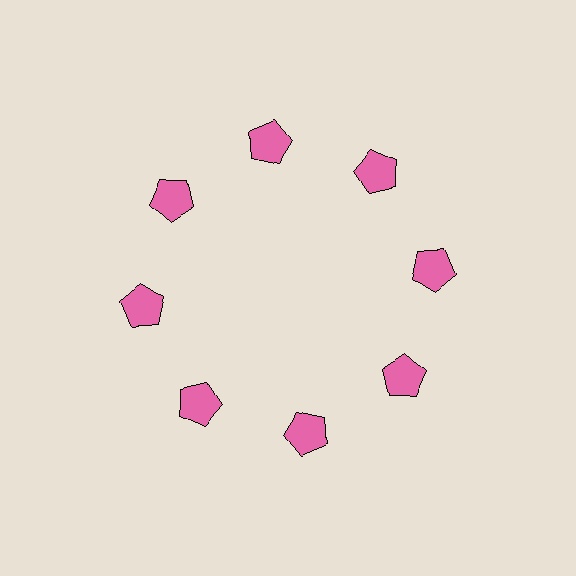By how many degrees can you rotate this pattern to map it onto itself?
The pattern maps onto itself every 45 degrees of rotation.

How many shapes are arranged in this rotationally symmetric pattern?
There are 8 shapes, arranged in 8 groups of 1.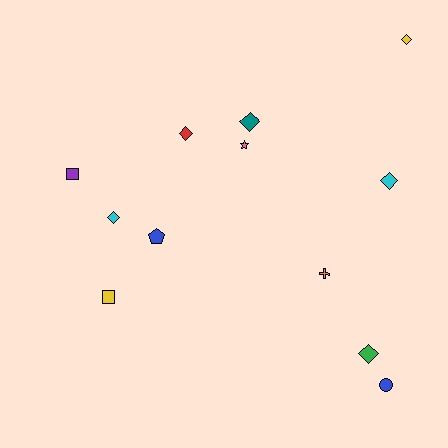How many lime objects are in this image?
There are no lime objects.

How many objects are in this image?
There are 12 objects.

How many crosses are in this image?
There is 1 cross.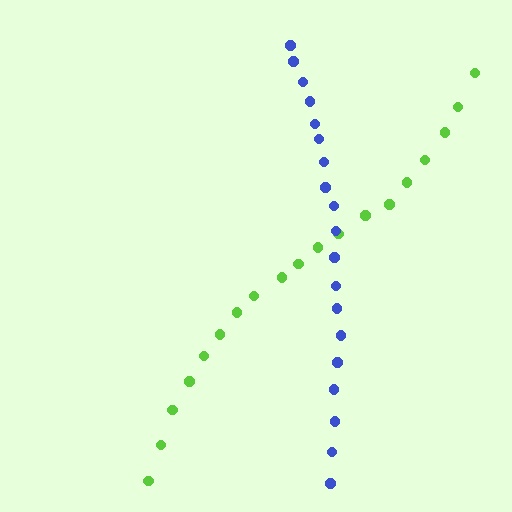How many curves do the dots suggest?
There are 2 distinct paths.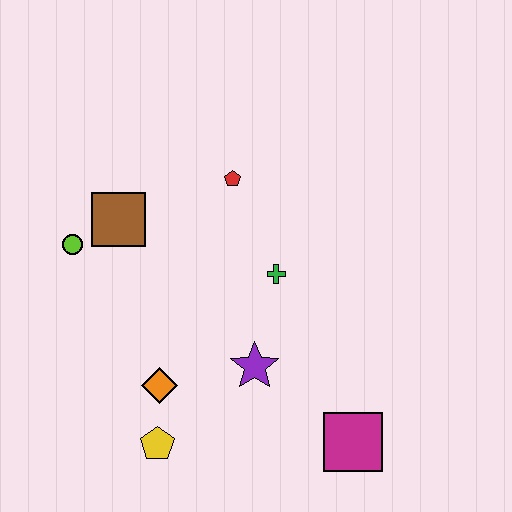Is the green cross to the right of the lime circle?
Yes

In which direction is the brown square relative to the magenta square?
The brown square is to the left of the magenta square.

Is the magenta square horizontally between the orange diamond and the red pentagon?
No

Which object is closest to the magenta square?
The purple star is closest to the magenta square.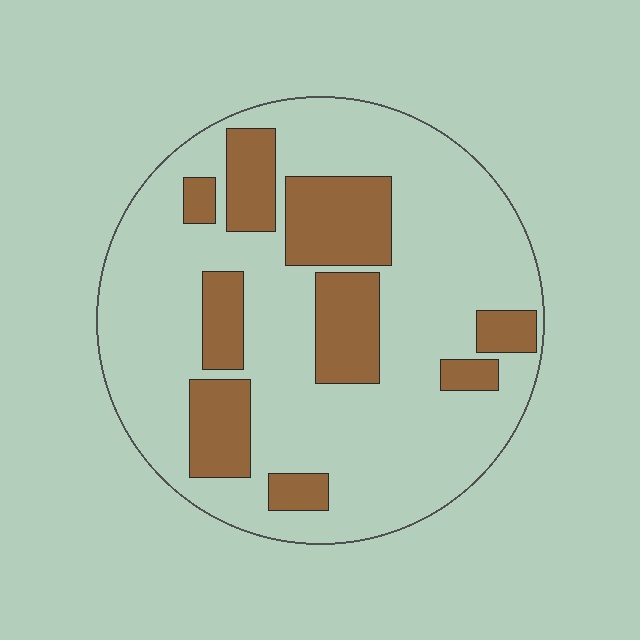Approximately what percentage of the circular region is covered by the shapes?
Approximately 25%.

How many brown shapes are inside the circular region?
9.